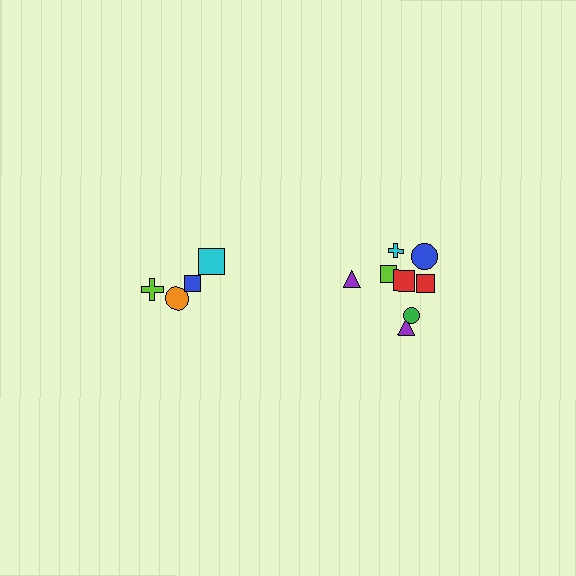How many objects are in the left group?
There are 4 objects.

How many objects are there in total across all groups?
There are 12 objects.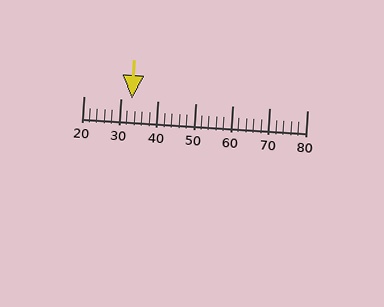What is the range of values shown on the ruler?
The ruler shows values from 20 to 80.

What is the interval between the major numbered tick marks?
The major tick marks are spaced 10 units apart.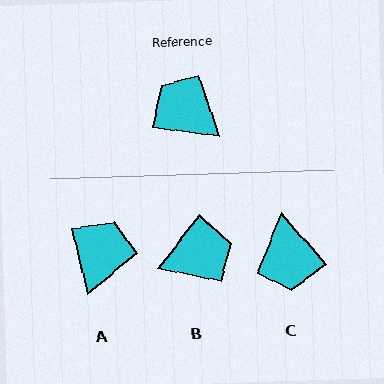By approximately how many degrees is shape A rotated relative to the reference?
Approximately 69 degrees clockwise.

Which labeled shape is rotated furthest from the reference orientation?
C, about 139 degrees away.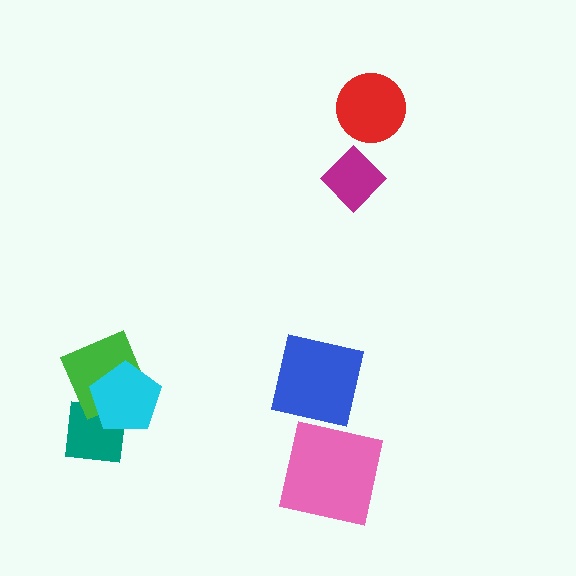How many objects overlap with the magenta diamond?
0 objects overlap with the magenta diamond.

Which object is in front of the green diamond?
The cyan pentagon is in front of the green diamond.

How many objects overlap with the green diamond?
2 objects overlap with the green diamond.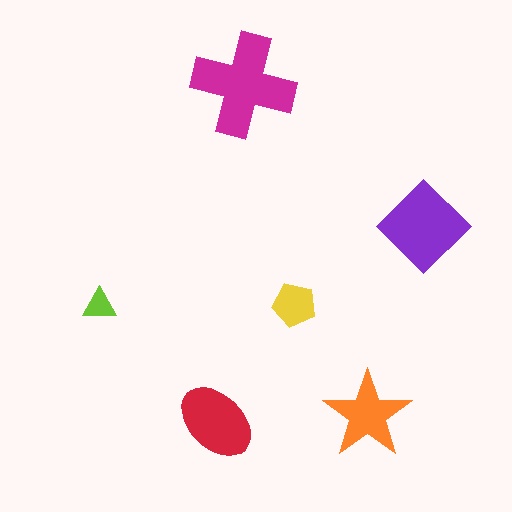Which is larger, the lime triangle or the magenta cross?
The magenta cross.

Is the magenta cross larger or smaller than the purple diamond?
Larger.